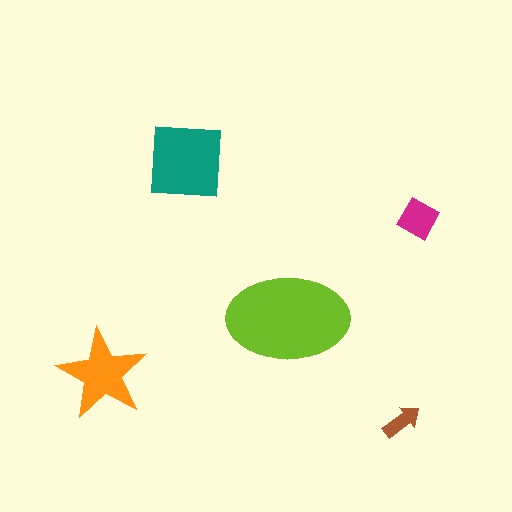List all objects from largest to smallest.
The lime ellipse, the teal square, the orange star, the magenta square, the brown arrow.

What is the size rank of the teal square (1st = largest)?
2nd.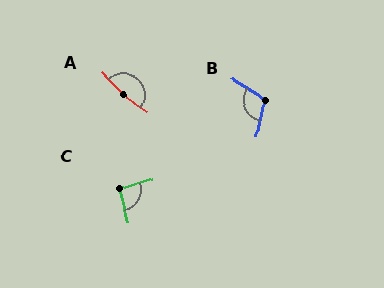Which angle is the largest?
A, at approximately 169 degrees.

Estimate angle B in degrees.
Approximately 110 degrees.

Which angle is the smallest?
C, at approximately 91 degrees.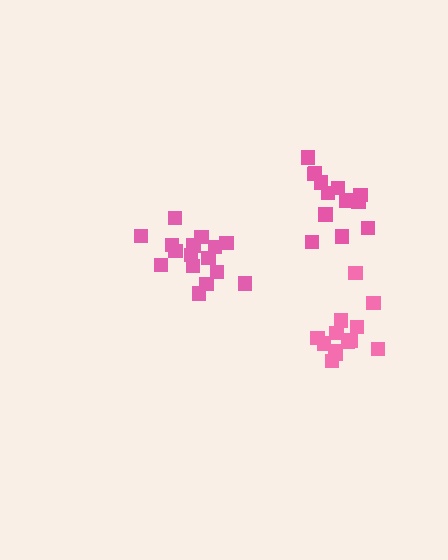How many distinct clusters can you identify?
There are 3 distinct clusters.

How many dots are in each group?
Group 1: 13 dots, Group 2: 13 dots, Group 3: 16 dots (42 total).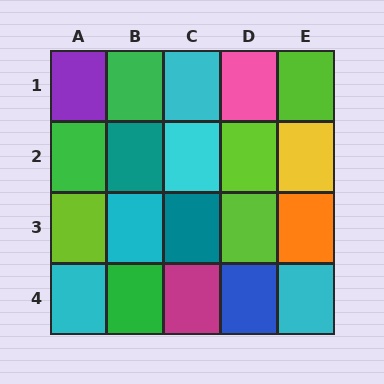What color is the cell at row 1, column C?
Cyan.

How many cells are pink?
1 cell is pink.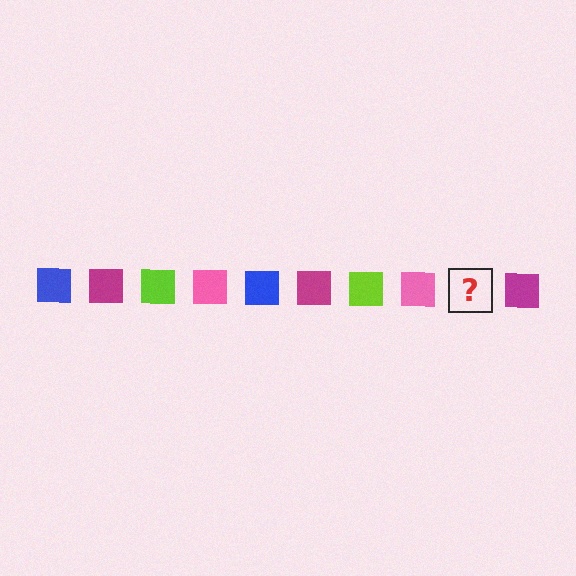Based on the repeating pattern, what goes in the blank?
The blank should be a blue square.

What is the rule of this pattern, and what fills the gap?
The rule is that the pattern cycles through blue, magenta, lime, pink squares. The gap should be filled with a blue square.